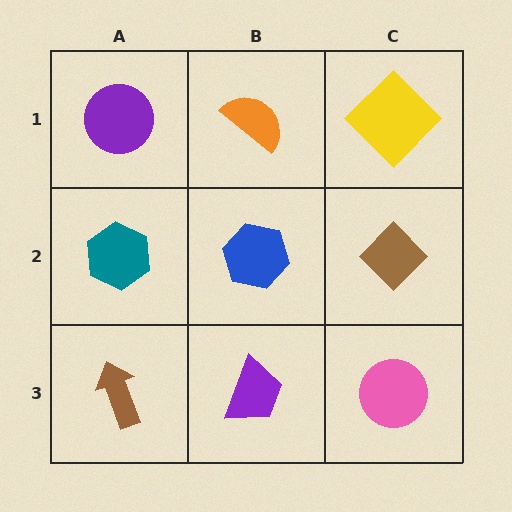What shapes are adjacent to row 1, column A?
A teal hexagon (row 2, column A), an orange semicircle (row 1, column B).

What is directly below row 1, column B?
A blue hexagon.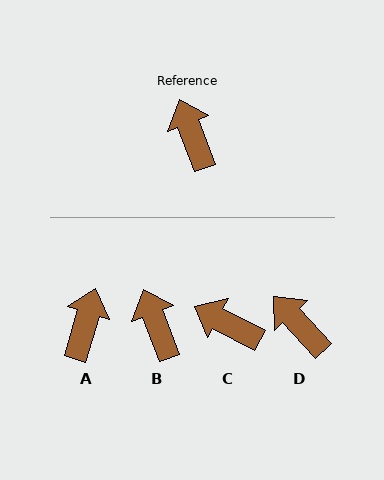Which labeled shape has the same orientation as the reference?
B.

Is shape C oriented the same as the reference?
No, it is off by about 42 degrees.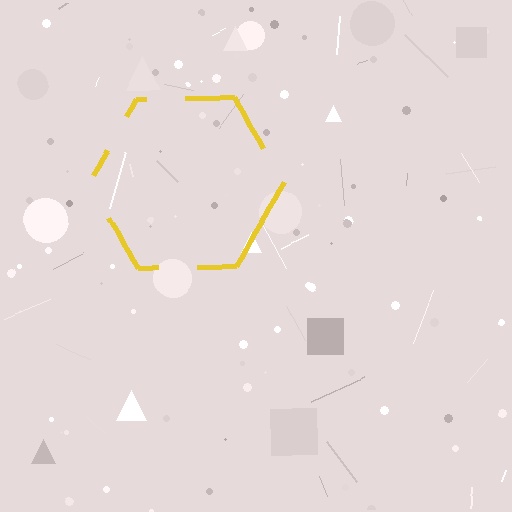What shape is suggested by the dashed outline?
The dashed outline suggests a hexagon.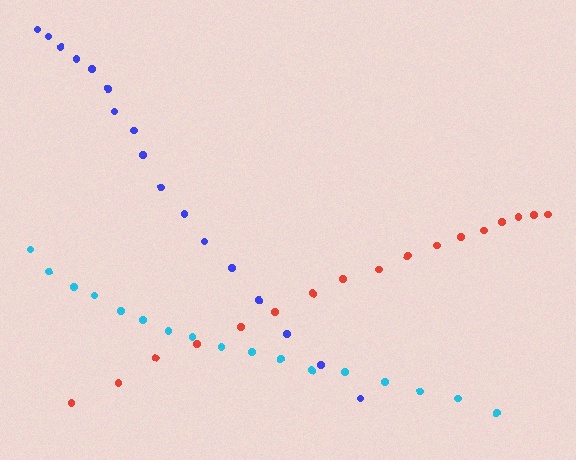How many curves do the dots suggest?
There are 3 distinct paths.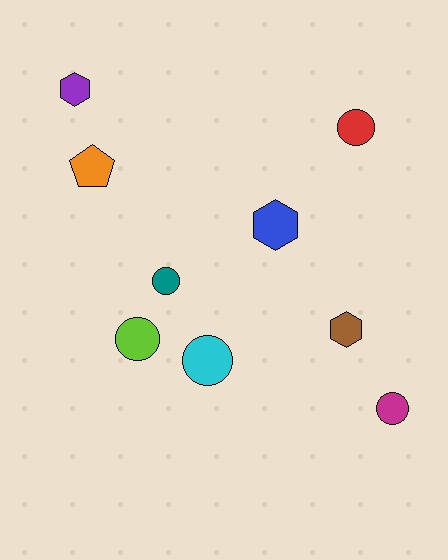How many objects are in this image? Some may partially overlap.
There are 9 objects.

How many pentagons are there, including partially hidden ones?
There is 1 pentagon.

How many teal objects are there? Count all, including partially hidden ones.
There is 1 teal object.